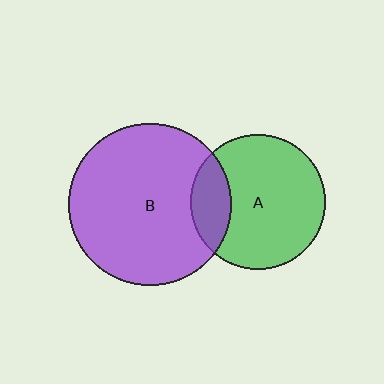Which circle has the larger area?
Circle B (purple).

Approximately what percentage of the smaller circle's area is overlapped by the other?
Approximately 20%.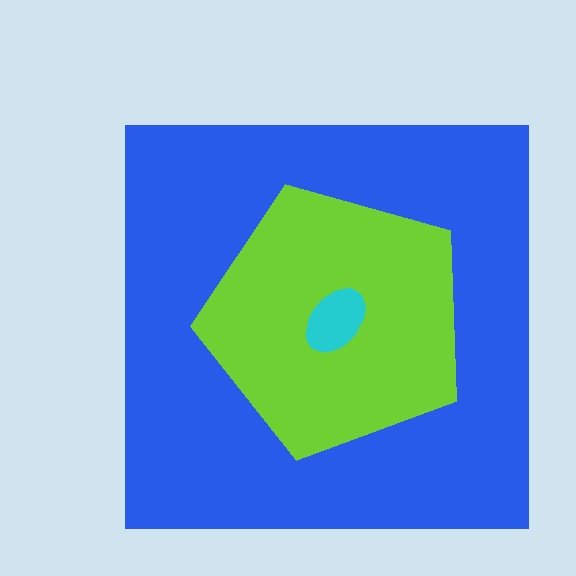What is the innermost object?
The cyan ellipse.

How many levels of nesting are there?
3.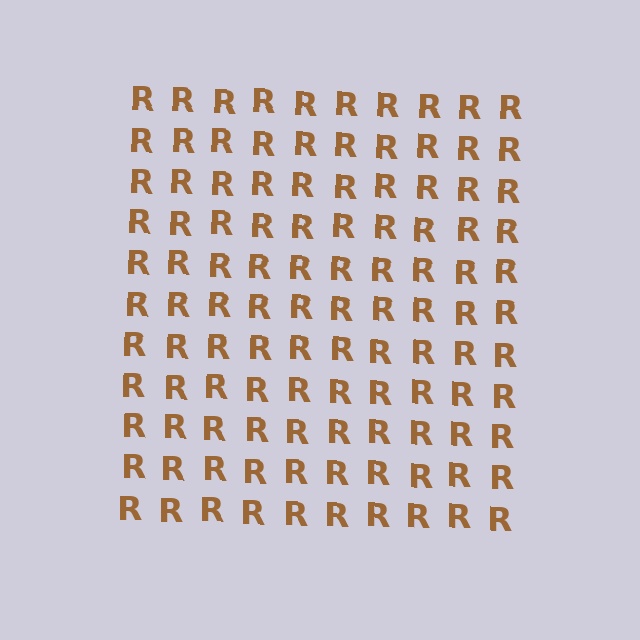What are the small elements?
The small elements are letter R's.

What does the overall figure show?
The overall figure shows a square.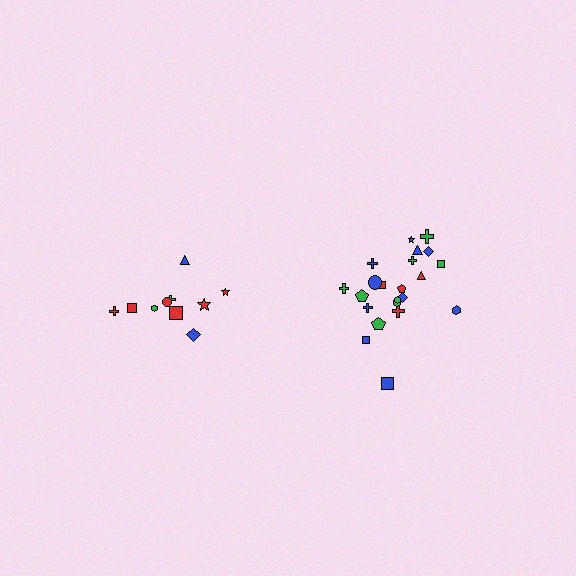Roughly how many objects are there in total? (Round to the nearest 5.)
Roughly 30 objects in total.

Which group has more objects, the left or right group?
The right group.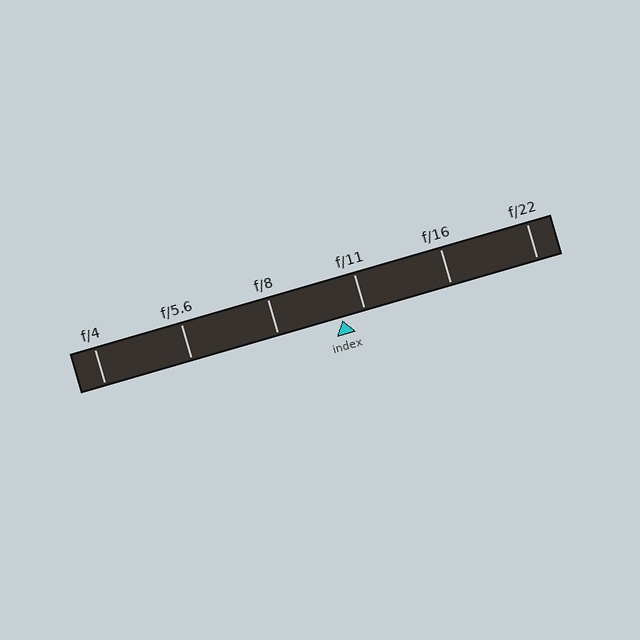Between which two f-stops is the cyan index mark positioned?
The index mark is between f/8 and f/11.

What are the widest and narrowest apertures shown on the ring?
The widest aperture shown is f/4 and the narrowest is f/22.